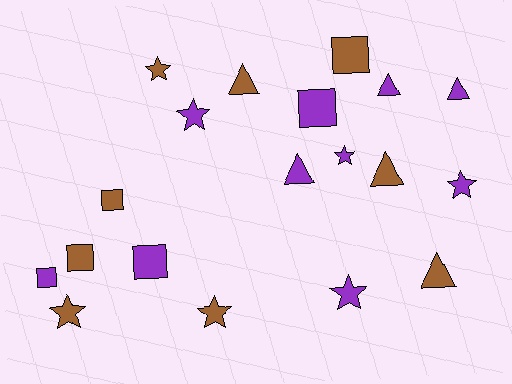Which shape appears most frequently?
Star, with 7 objects.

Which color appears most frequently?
Purple, with 10 objects.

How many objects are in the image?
There are 19 objects.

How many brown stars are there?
There are 3 brown stars.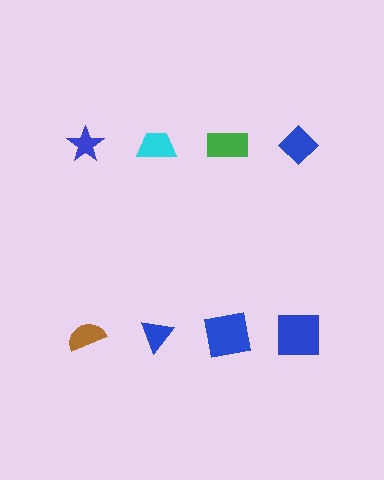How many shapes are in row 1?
4 shapes.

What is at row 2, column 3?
A blue square.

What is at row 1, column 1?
A blue star.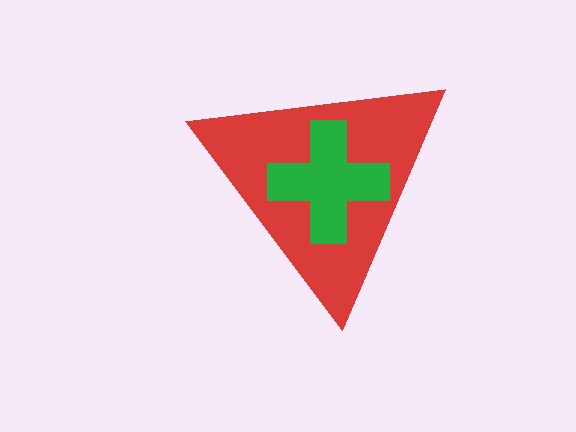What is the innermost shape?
The green cross.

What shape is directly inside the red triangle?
The green cross.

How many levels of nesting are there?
2.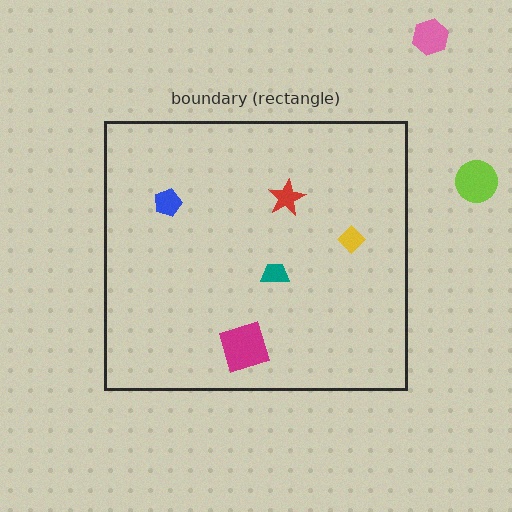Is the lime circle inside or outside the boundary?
Outside.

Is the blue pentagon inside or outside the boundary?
Inside.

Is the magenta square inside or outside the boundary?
Inside.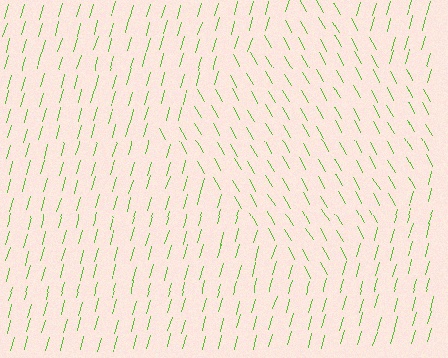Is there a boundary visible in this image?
Yes, there is a texture boundary formed by a change in line orientation.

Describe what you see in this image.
The image is filled with small lime line segments. A diamond region in the image has lines oriented differently from the surrounding lines, creating a visible texture boundary.